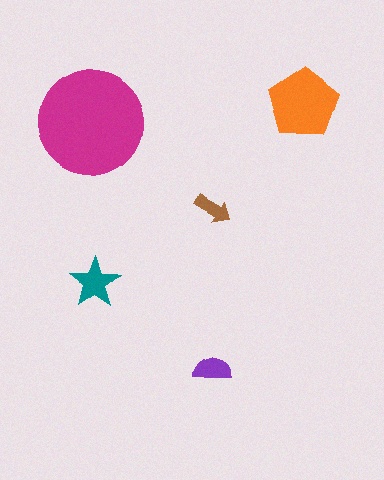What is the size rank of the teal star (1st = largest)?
3rd.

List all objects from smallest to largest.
The brown arrow, the purple semicircle, the teal star, the orange pentagon, the magenta circle.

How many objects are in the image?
There are 5 objects in the image.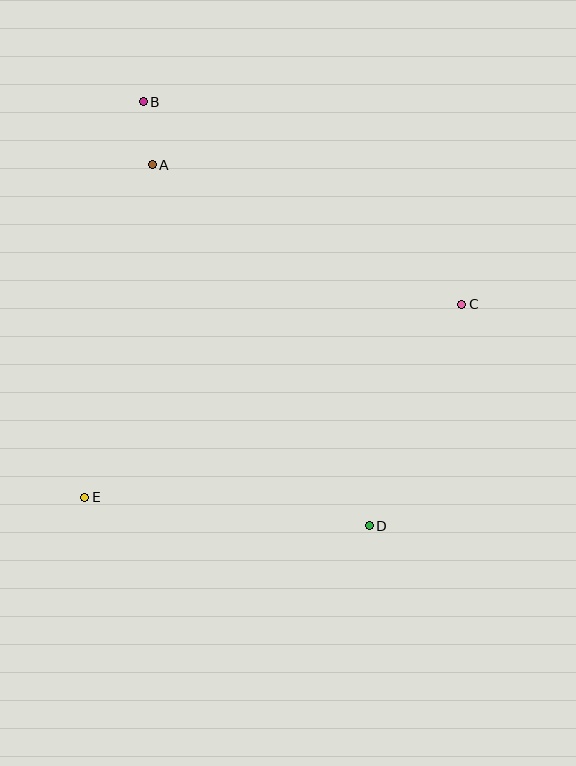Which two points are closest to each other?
Points A and B are closest to each other.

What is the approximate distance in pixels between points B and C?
The distance between B and C is approximately 378 pixels.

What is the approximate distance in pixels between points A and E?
The distance between A and E is approximately 339 pixels.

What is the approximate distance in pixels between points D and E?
The distance between D and E is approximately 286 pixels.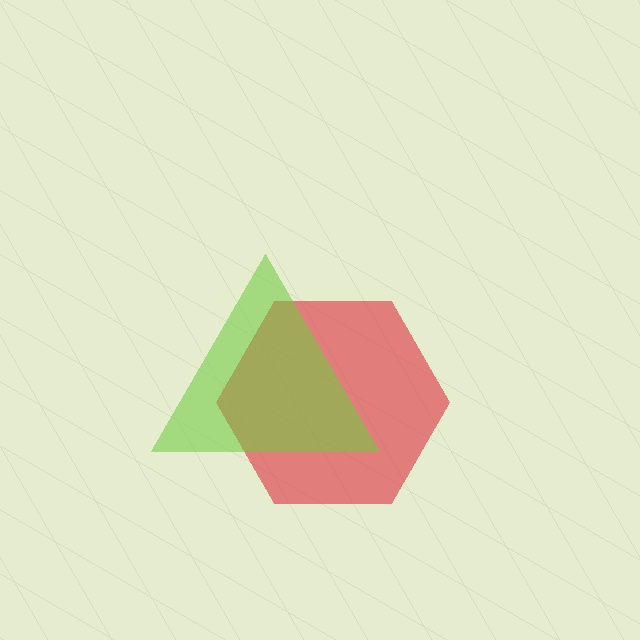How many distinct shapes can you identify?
There are 2 distinct shapes: a red hexagon, a lime triangle.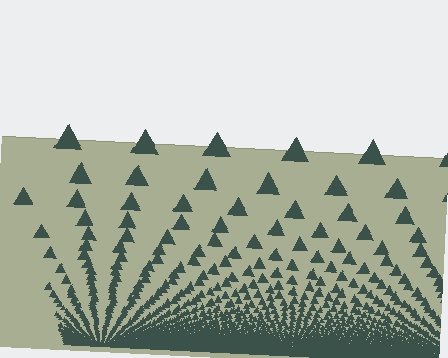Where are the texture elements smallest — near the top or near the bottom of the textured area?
Near the bottom.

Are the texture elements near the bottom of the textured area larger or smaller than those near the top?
Smaller. The gradient is inverted — elements near the bottom are smaller and denser.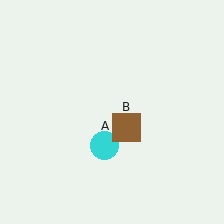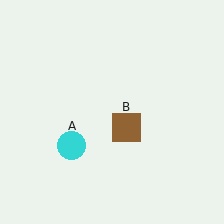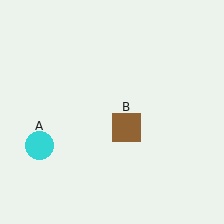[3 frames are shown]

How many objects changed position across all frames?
1 object changed position: cyan circle (object A).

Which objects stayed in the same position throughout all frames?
Brown square (object B) remained stationary.